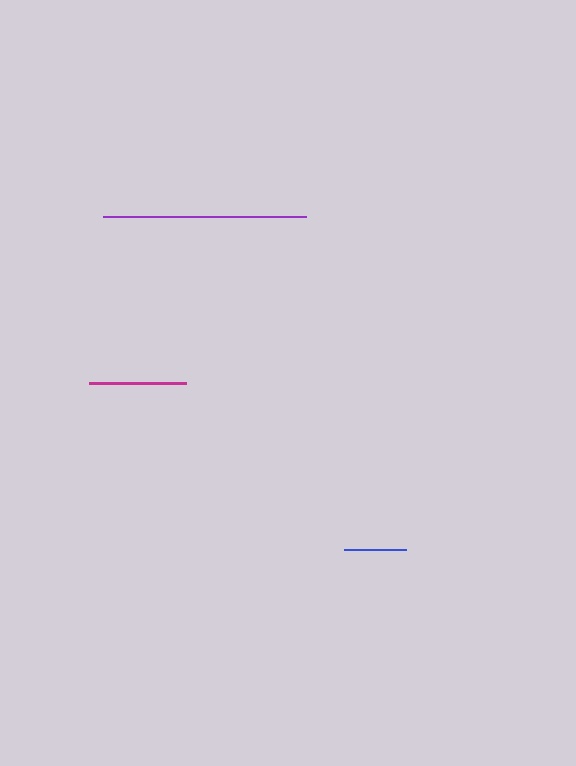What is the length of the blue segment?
The blue segment is approximately 62 pixels long.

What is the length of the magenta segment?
The magenta segment is approximately 96 pixels long.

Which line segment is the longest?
The purple line is the longest at approximately 204 pixels.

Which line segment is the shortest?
The blue line is the shortest at approximately 62 pixels.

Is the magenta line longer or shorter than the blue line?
The magenta line is longer than the blue line.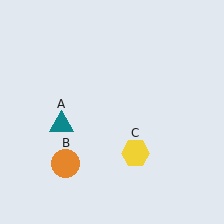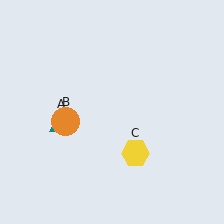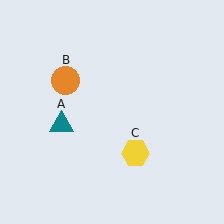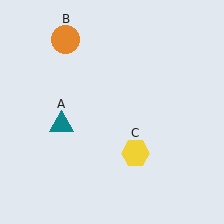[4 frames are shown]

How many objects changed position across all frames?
1 object changed position: orange circle (object B).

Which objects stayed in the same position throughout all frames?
Teal triangle (object A) and yellow hexagon (object C) remained stationary.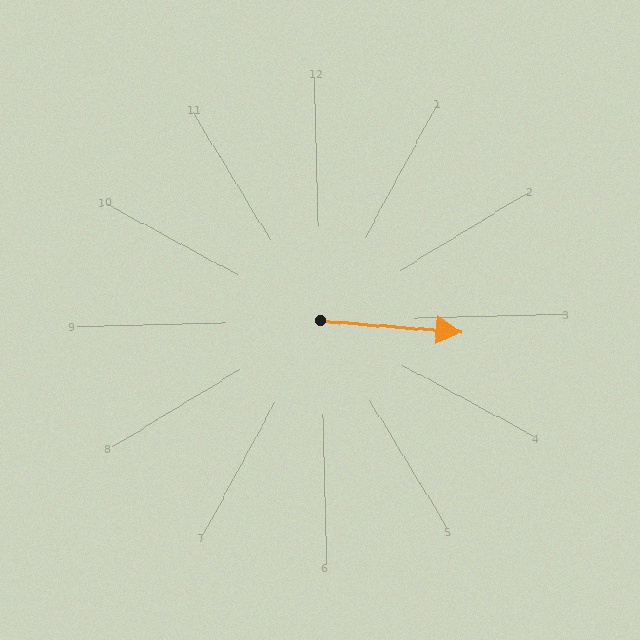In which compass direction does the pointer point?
East.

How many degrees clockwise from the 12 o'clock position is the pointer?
Approximately 96 degrees.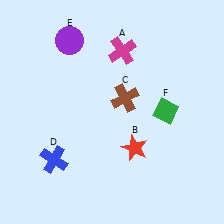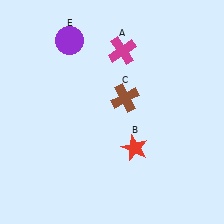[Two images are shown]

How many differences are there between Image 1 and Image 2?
There are 2 differences between the two images.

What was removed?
The blue cross (D), the green diamond (F) were removed in Image 2.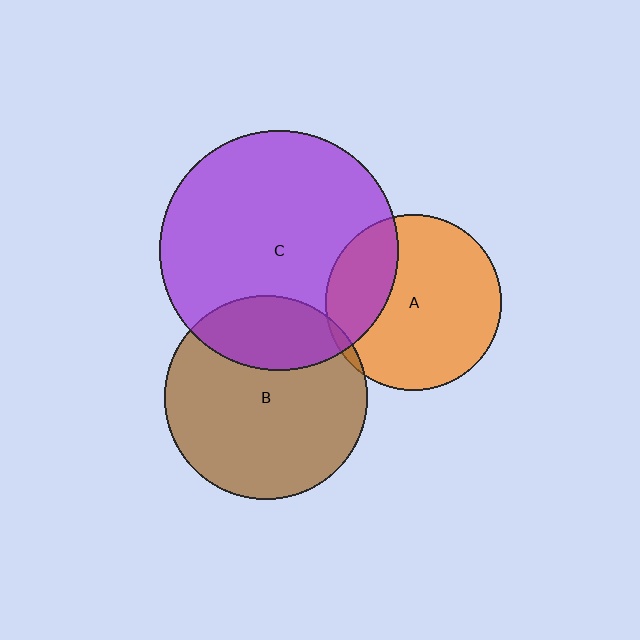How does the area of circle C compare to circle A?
Approximately 1.8 times.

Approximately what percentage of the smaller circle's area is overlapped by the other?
Approximately 25%.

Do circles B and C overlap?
Yes.